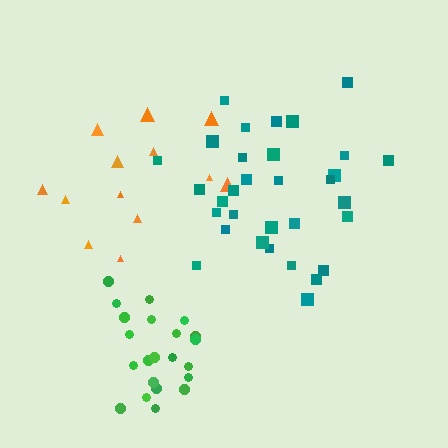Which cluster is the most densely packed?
Green.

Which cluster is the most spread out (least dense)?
Orange.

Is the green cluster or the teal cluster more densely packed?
Green.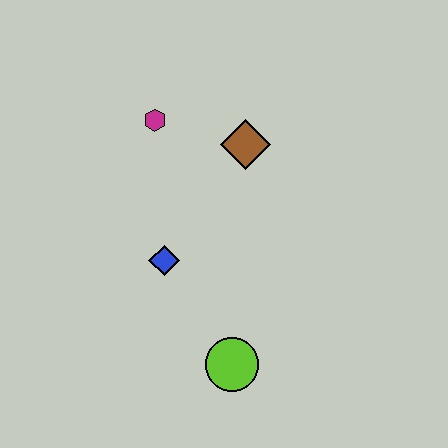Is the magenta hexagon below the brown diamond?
No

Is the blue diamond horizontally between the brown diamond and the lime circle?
No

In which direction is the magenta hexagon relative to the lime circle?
The magenta hexagon is above the lime circle.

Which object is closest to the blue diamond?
The lime circle is closest to the blue diamond.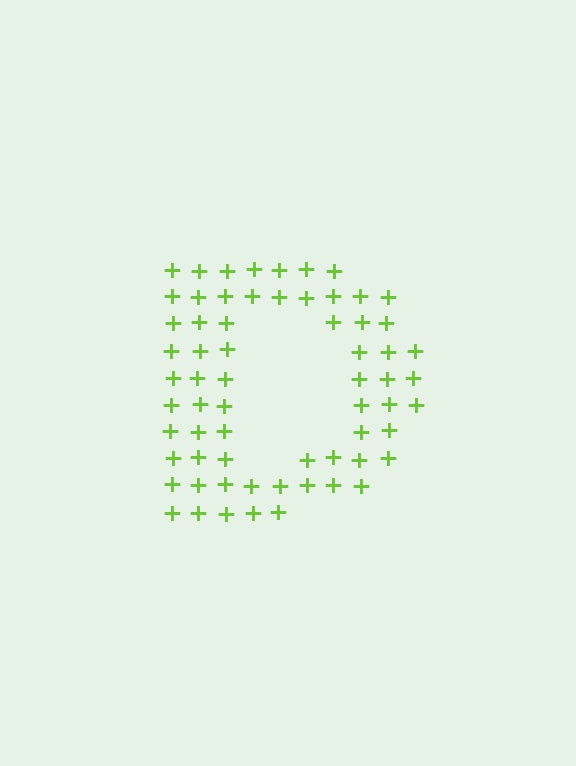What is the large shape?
The large shape is the letter D.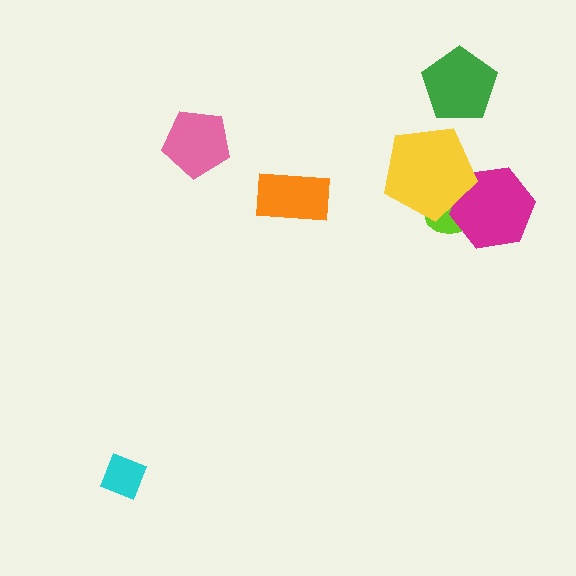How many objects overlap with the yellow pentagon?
2 objects overlap with the yellow pentagon.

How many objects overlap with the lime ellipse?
2 objects overlap with the lime ellipse.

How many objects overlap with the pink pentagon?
0 objects overlap with the pink pentagon.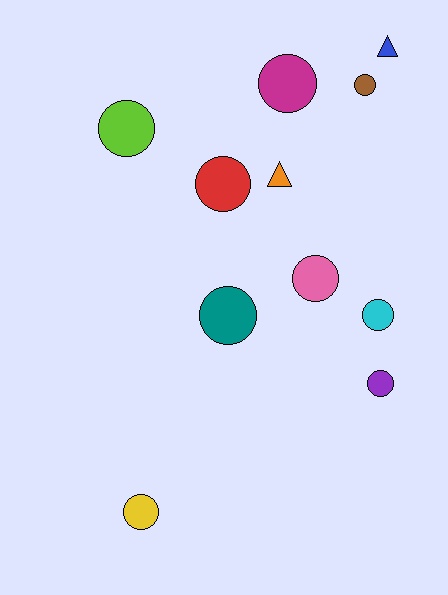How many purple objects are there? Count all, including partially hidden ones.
There is 1 purple object.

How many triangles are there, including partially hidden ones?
There are 2 triangles.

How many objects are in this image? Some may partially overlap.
There are 11 objects.